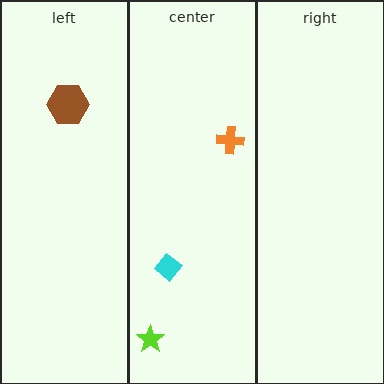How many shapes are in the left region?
1.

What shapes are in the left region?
The brown hexagon.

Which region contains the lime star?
The center region.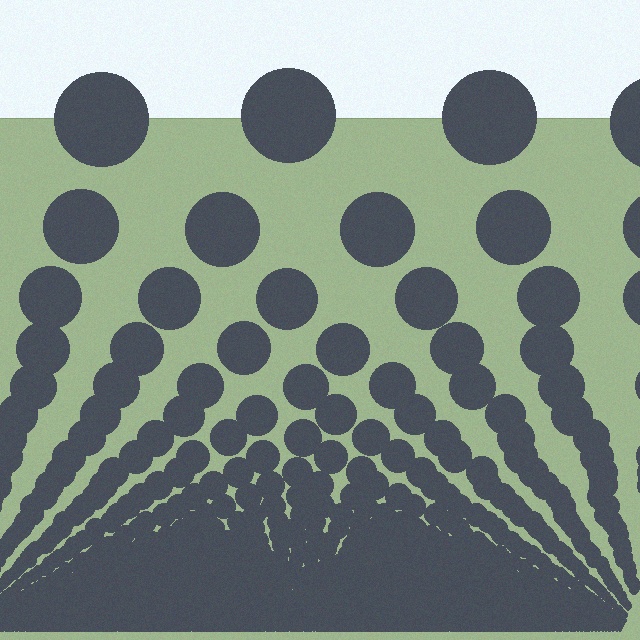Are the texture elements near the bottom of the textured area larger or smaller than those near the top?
Smaller. The gradient is inverted — elements near the bottom are smaller and denser.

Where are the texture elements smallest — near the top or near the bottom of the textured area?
Near the bottom.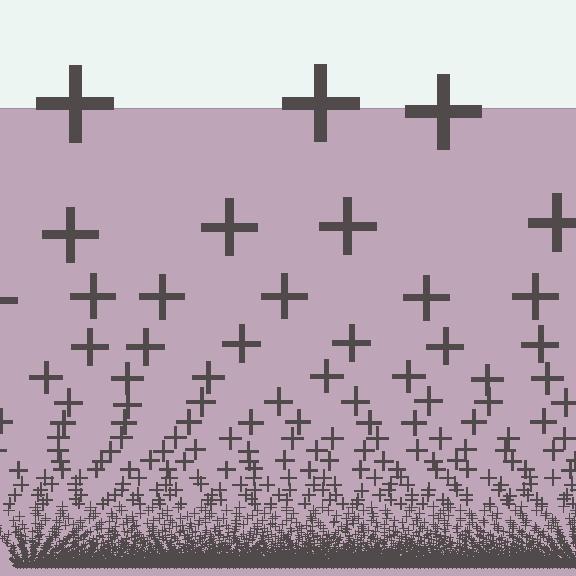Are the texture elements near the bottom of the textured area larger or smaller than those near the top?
Smaller. The gradient is inverted — elements near the bottom are smaller and denser.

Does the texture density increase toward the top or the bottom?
Density increases toward the bottom.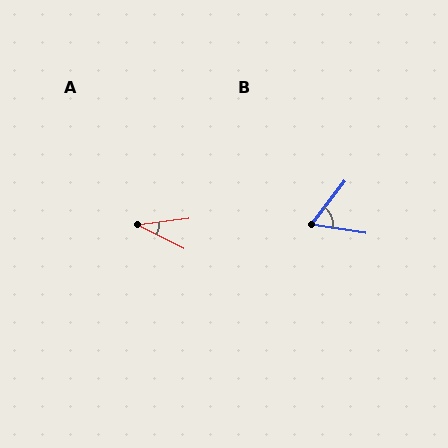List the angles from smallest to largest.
A (35°), B (61°).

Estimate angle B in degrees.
Approximately 61 degrees.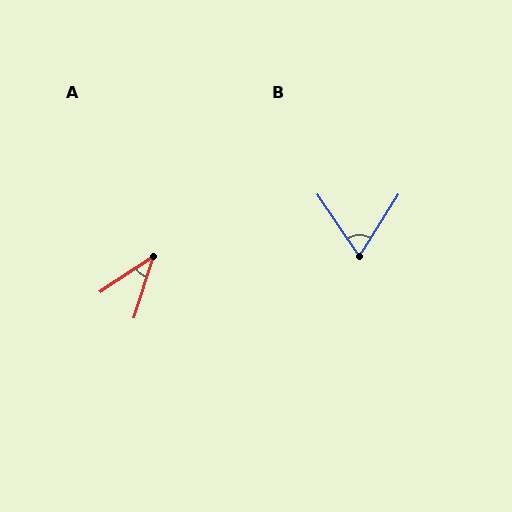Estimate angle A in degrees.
Approximately 38 degrees.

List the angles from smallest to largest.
A (38°), B (66°).